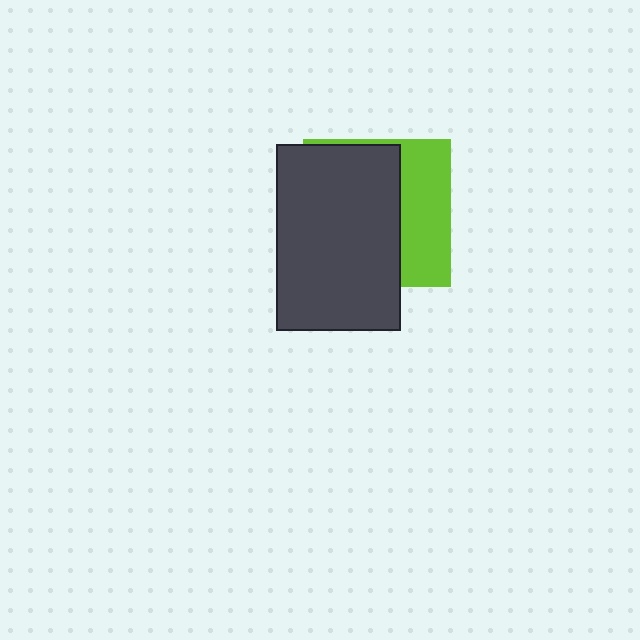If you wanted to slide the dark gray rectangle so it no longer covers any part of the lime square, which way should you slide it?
Slide it left — that is the most direct way to separate the two shapes.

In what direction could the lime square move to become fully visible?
The lime square could move right. That would shift it out from behind the dark gray rectangle entirely.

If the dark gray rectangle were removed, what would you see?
You would see the complete lime square.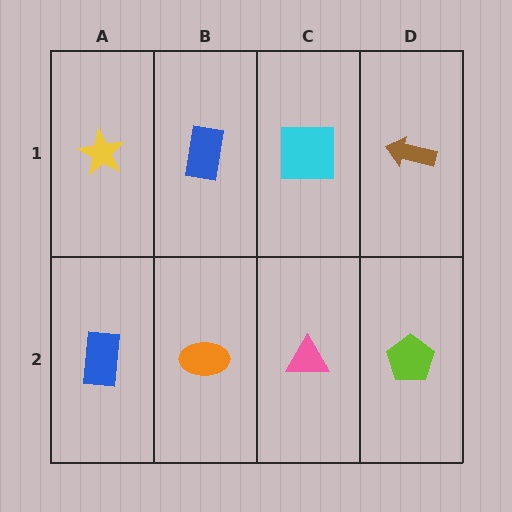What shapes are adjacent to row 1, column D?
A lime pentagon (row 2, column D), a cyan square (row 1, column C).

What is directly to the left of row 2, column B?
A blue rectangle.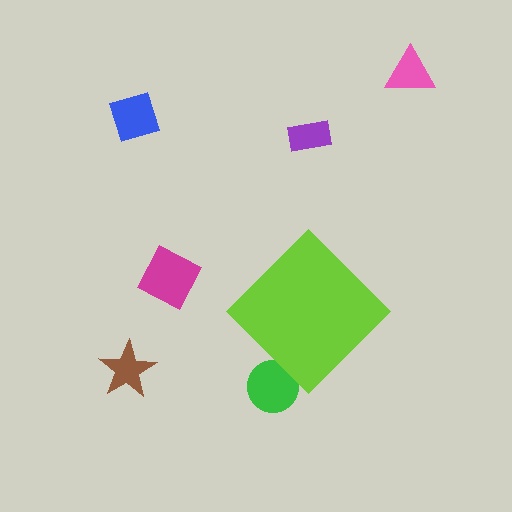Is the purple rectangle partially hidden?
No, the purple rectangle is fully visible.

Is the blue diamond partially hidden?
No, the blue diamond is fully visible.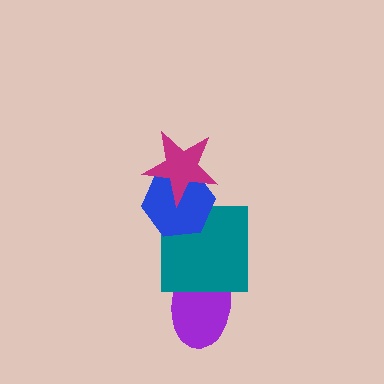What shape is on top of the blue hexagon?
The magenta star is on top of the blue hexagon.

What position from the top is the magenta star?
The magenta star is 1st from the top.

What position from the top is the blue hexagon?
The blue hexagon is 2nd from the top.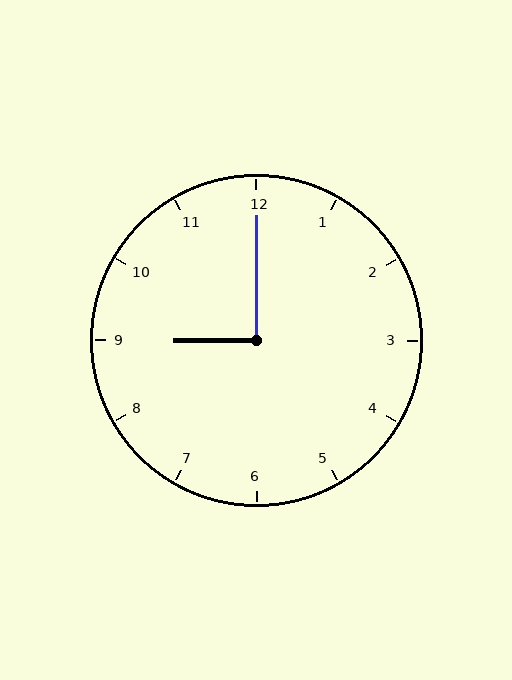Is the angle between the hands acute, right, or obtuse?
It is right.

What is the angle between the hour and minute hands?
Approximately 90 degrees.